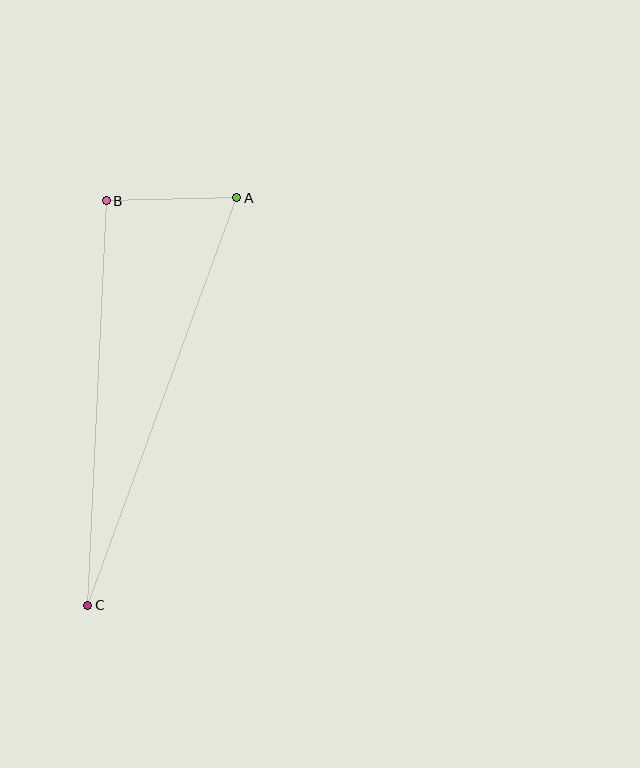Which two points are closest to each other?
Points A and B are closest to each other.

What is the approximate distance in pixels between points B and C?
The distance between B and C is approximately 405 pixels.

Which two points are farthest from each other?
Points A and C are farthest from each other.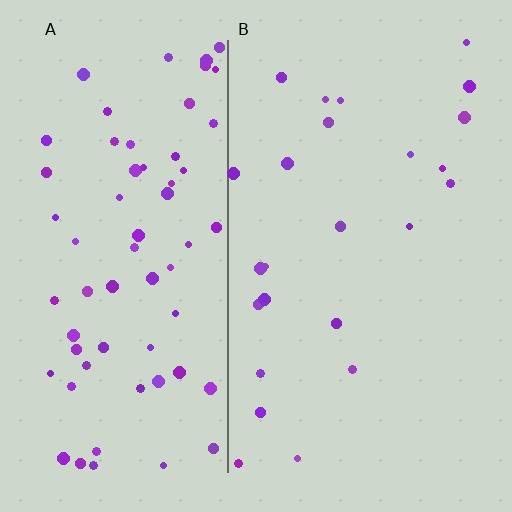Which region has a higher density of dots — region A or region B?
A (the left).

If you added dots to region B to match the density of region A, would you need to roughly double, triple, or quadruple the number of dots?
Approximately triple.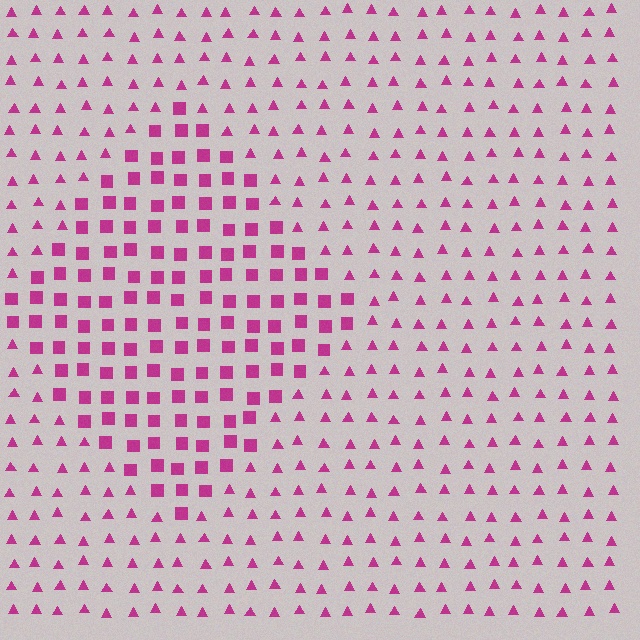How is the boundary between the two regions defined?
The boundary is defined by a change in element shape: squares inside vs. triangles outside. All elements share the same color and spacing.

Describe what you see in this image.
The image is filled with small magenta elements arranged in a uniform grid. A diamond-shaped region contains squares, while the surrounding area contains triangles. The boundary is defined purely by the change in element shape.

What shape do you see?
I see a diamond.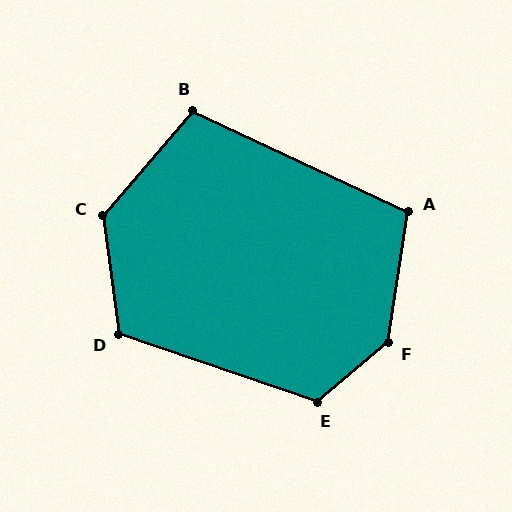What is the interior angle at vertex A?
Approximately 107 degrees (obtuse).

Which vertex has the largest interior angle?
F, at approximately 138 degrees.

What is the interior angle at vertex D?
Approximately 116 degrees (obtuse).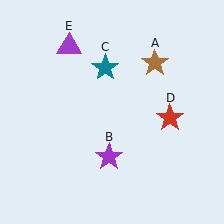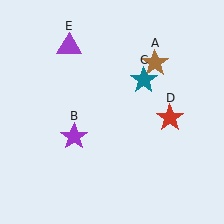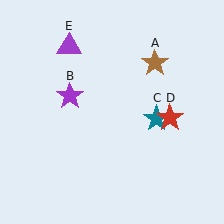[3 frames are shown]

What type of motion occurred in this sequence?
The purple star (object B), teal star (object C) rotated clockwise around the center of the scene.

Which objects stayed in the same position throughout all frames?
Brown star (object A) and red star (object D) and purple triangle (object E) remained stationary.